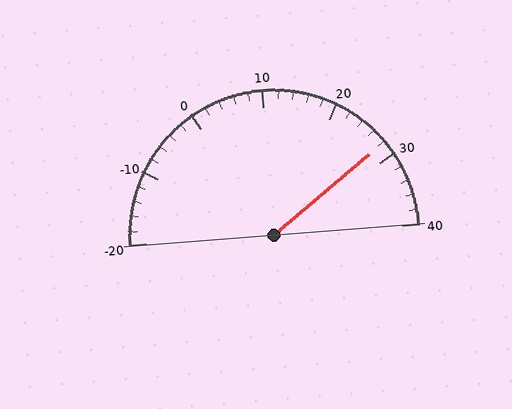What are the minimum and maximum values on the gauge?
The gauge ranges from -20 to 40.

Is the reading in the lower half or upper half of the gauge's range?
The reading is in the upper half of the range (-20 to 40).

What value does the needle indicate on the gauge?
The needle indicates approximately 28.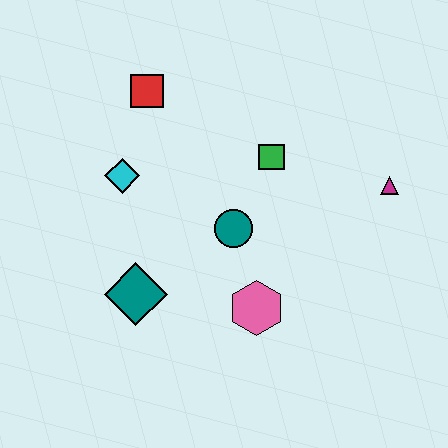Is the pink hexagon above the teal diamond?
No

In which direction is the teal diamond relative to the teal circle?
The teal diamond is to the left of the teal circle.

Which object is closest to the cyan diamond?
The red square is closest to the cyan diamond.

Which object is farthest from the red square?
The magenta triangle is farthest from the red square.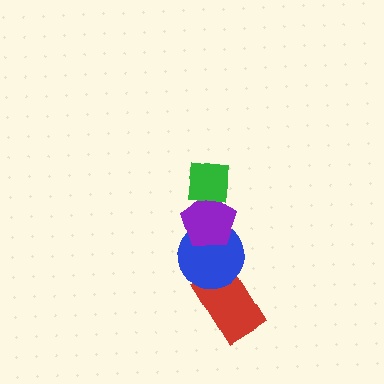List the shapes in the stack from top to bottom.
From top to bottom: the green square, the purple pentagon, the blue circle, the red rectangle.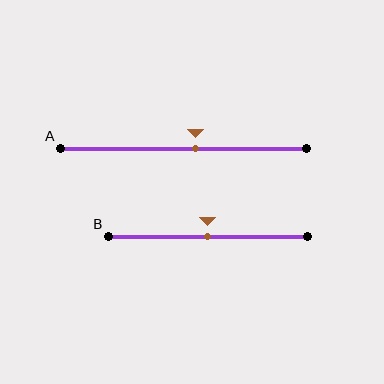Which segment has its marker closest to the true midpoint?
Segment B has its marker closest to the true midpoint.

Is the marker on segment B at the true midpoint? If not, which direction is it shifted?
Yes, the marker on segment B is at the true midpoint.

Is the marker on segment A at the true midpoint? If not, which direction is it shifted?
No, the marker on segment A is shifted to the right by about 5% of the segment length.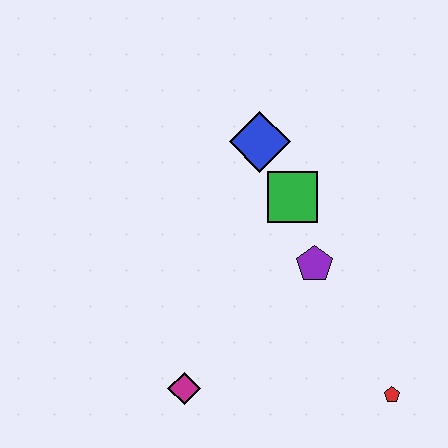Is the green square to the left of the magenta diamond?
No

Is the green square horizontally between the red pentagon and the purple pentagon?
No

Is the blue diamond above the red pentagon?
Yes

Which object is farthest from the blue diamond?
The red pentagon is farthest from the blue diamond.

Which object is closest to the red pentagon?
The purple pentagon is closest to the red pentagon.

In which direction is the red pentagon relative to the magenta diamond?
The red pentagon is to the right of the magenta diamond.